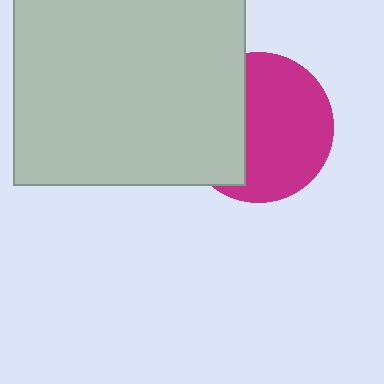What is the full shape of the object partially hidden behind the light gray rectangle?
The partially hidden object is a magenta circle.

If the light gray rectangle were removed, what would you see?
You would see the complete magenta circle.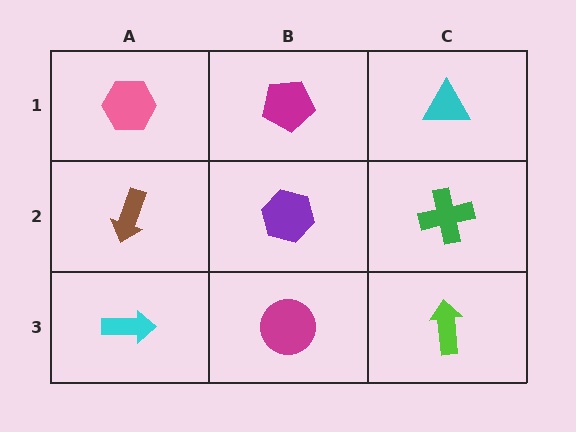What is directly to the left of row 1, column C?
A magenta pentagon.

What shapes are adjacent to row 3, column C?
A green cross (row 2, column C), a magenta circle (row 3, column B).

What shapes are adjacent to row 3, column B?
A purple hexagon (row 2, column B), a cyan arrow (row 3, column A), a lime arrow (row 3, column C).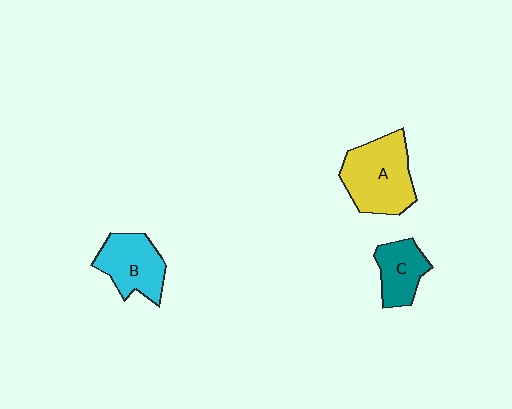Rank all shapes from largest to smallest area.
From largest to smallest: A (yellow), B (cyan), C (teal).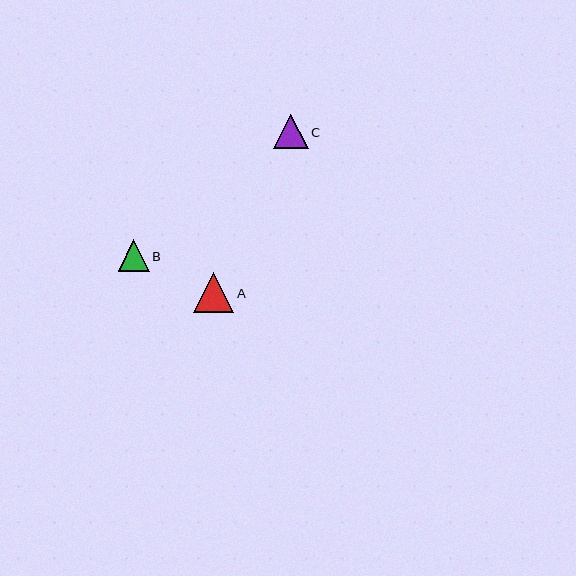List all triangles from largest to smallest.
From largest to smallest: A, C, B.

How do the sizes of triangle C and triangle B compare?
Triangle C and triangle B are approximately the same size.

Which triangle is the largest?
Triangle A is the largest with a size of approximately 40 pixels.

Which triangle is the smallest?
Triangle B is the smallest with a size of approximately 31 pixels.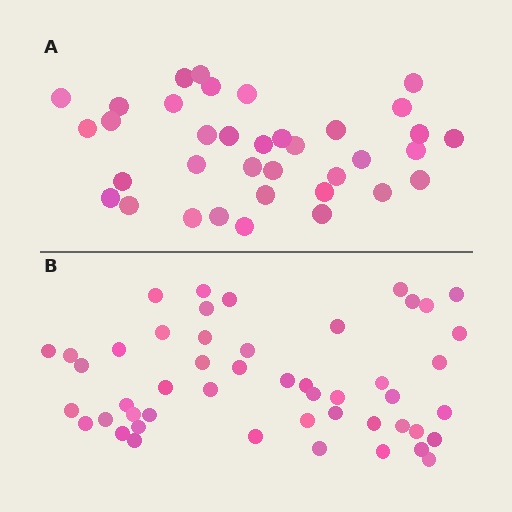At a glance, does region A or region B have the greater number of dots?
Region B (the bottom region) has more dots.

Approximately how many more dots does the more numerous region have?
Region B has approximately 15 more dots than region A.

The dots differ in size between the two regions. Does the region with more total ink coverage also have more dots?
No. Region A has more total ink coverage because its dots are larger, but region B actually contains more individual dots. Total area can be misleading — the number of items is what matters here.